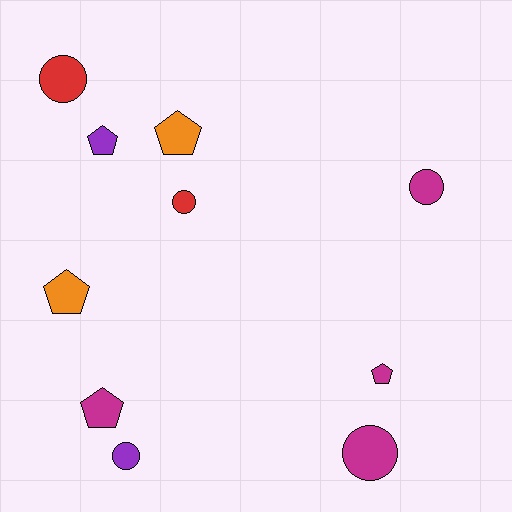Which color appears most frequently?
Magenta, with 4 objects.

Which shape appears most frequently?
Circle, with 5 objects.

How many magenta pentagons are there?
There are 2 magenta pentagons.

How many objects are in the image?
There are 10 objects.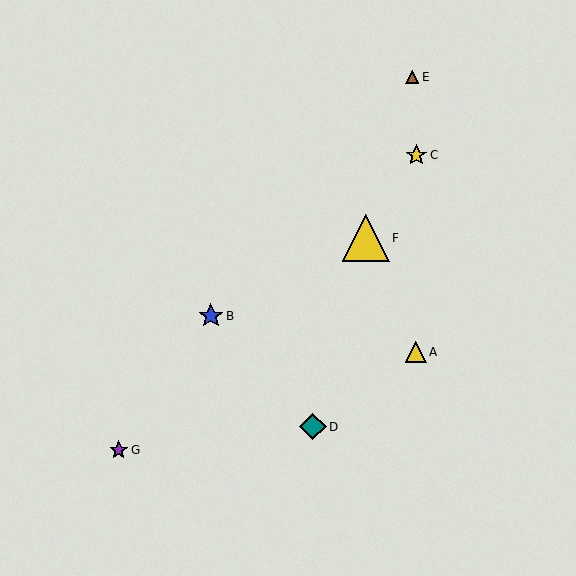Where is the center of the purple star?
The center of the purple star is at (119, 450).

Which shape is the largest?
The yellow triangle (labeled F) is the largest.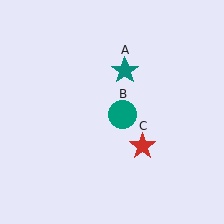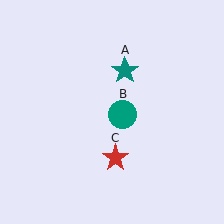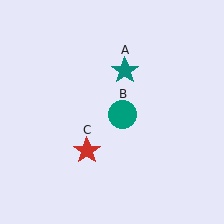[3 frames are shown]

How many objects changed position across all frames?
1 object changed position: red star (object C).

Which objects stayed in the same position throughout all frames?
Teal star (object A) and teal circle (object B) remained stationary.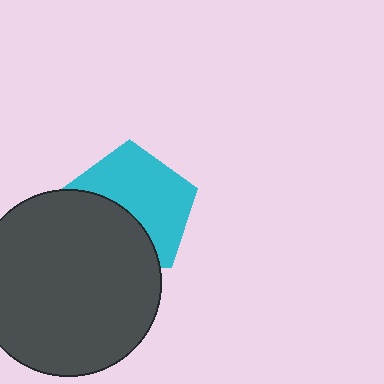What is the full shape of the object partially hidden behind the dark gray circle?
The partially hidden object is a cyan pentagon.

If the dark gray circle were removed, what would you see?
You would see the complete cyan pentagon.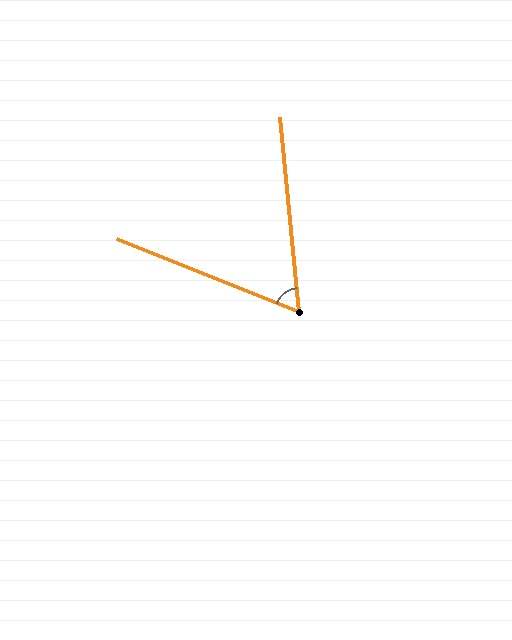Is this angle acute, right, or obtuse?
It is acute.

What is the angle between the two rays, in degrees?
Approximately 62 degrees.